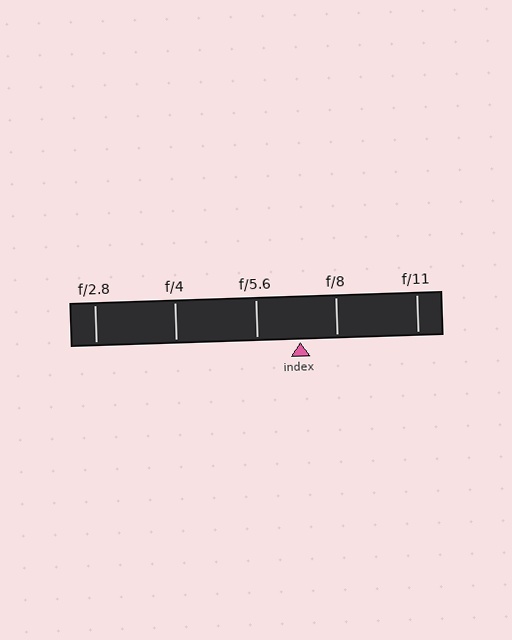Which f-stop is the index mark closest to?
The index mark is closest to f/8.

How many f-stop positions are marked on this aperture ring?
There are 5 f-stop positions marked.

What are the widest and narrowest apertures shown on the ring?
The widest aperture shown is f/2.8 and the narrowest is f/11.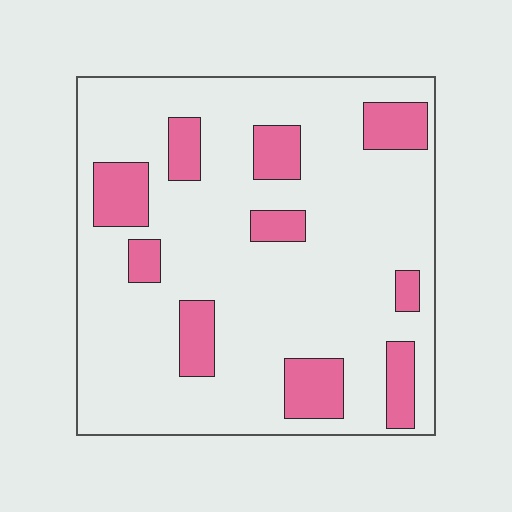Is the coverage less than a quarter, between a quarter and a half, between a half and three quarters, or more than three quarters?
Less than a quarter.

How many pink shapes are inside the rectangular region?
10.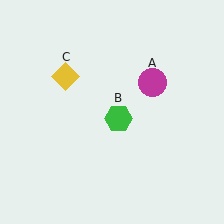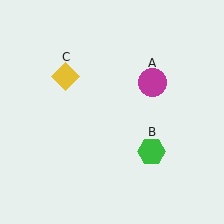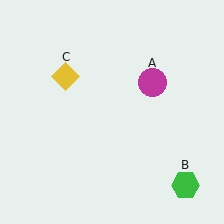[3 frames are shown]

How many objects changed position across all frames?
1 object changed position: green hexagon (object B).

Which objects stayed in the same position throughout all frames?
Magenta circle (object A) and yellow diamond (object C) remained stationary.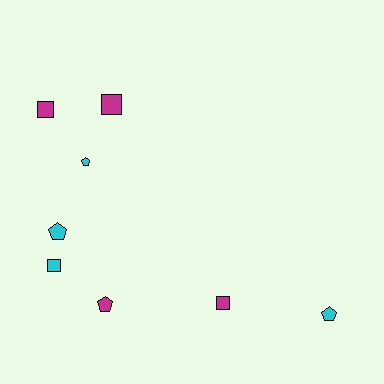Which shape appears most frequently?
Pentagon, with 4 objects.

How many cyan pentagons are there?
There are 3 cyan pentagons.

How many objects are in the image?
There are 8 objects.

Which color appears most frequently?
Cyan, with 4 objects.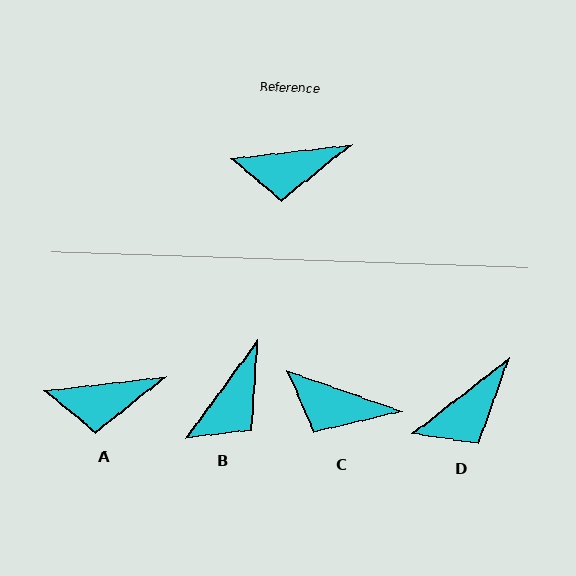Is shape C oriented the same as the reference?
No, it is off by about 26 degrees.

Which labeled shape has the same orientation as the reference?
A.